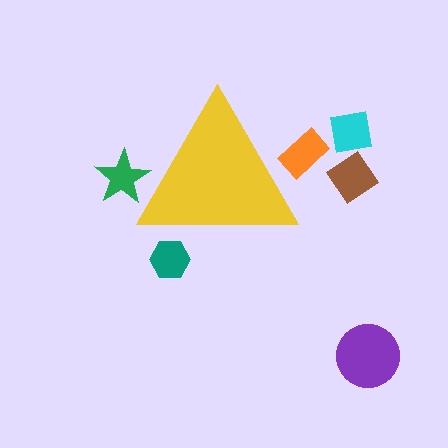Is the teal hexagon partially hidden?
Yes, the teal hexagon is partially hidden behind the yellow triangle.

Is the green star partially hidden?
Yes, the green star is partially hidden behind the yellow triangle.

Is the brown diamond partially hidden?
No, the brown diamond is fully visible.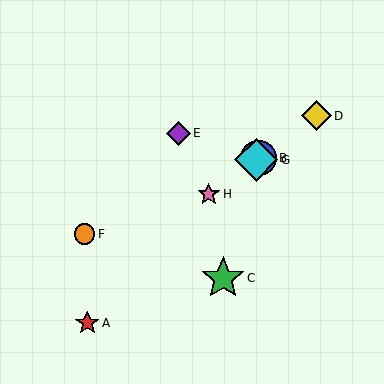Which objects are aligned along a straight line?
Objects B, D, G, H are aligned along a straight line.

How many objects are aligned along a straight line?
4 objects (B, D, G, H) are aligned along a straight line.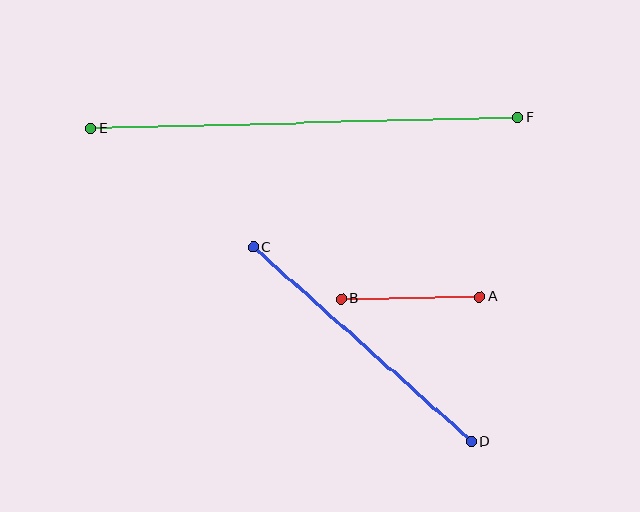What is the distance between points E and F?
The distance is approximately 427 pixels.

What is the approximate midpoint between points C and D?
The midpoint is at approximately (362, 345) pixels.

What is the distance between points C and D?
The distance is approximately 292 pixels.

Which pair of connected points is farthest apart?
Points E and F are farthest apart.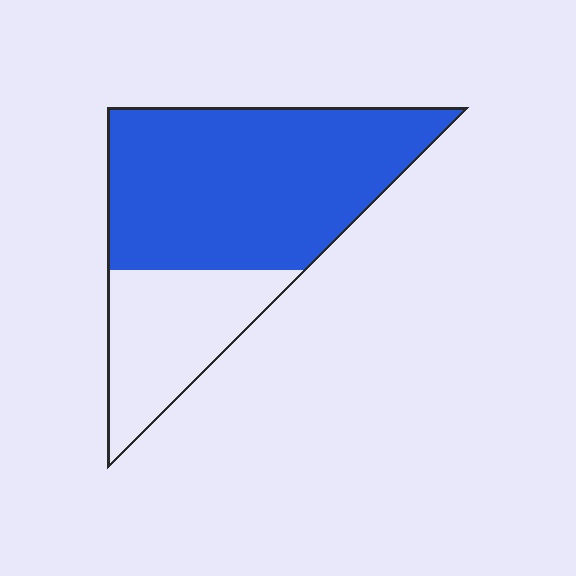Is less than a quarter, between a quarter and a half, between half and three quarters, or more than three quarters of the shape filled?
Between half and three quarters.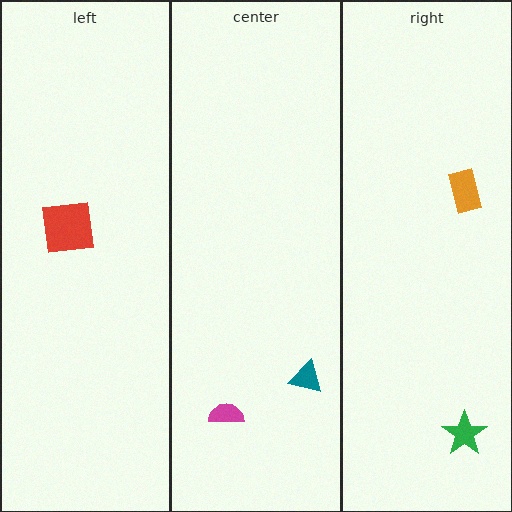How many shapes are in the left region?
1.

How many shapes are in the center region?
2.